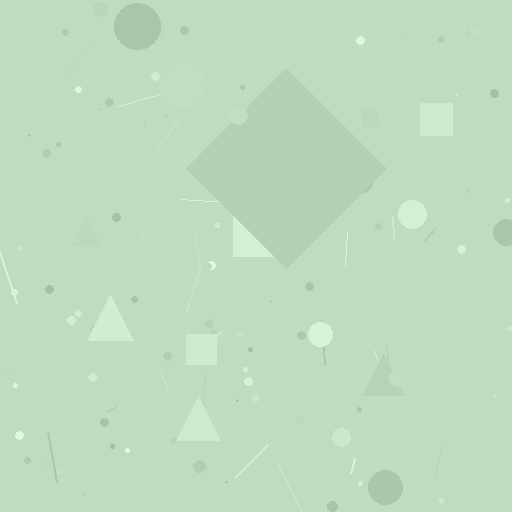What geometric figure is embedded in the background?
A diamond is embedded in the background.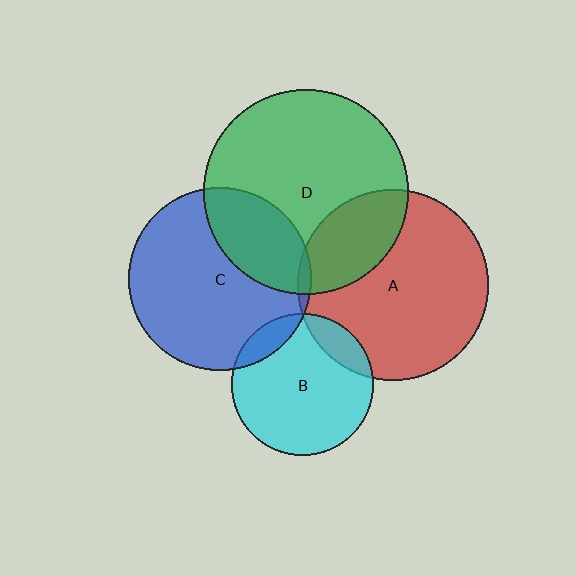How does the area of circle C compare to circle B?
Approximately 1.7 times.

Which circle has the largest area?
Circle D (green).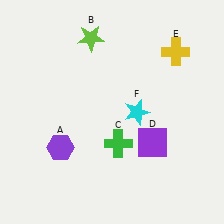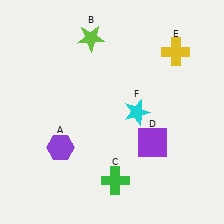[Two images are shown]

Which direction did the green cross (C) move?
The green cross (C) moved down.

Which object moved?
The green cross (C) moved down.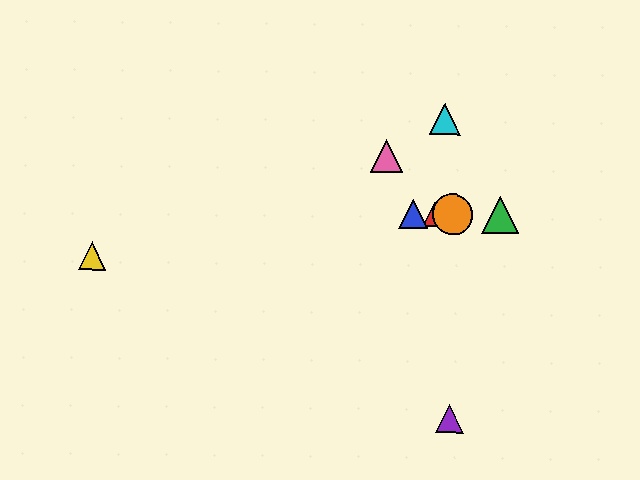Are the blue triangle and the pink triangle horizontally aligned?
No, the blue triangle is at y≈214 and the pink triangle is at y≈156.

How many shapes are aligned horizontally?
4 shapes (the red triangle, the blue triangle, the green triangle, the orange circle) are aligned horizontally.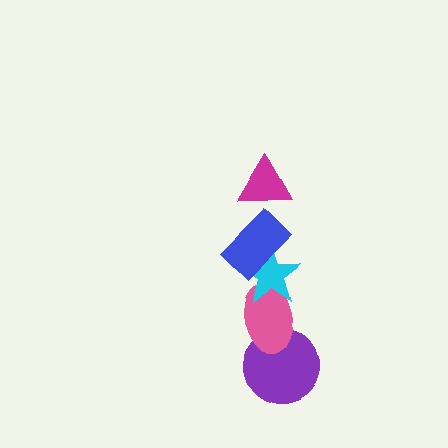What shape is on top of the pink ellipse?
The cyan star is on top of the pink ellipse.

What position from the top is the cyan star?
The cyan star is 3rd from the top.